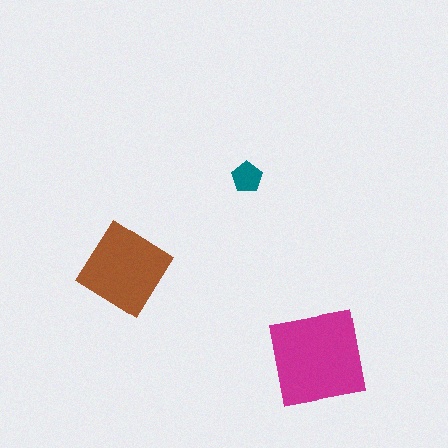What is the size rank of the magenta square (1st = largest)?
1st.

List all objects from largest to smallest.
The magenta square, the brown diamond, the teal pentagon.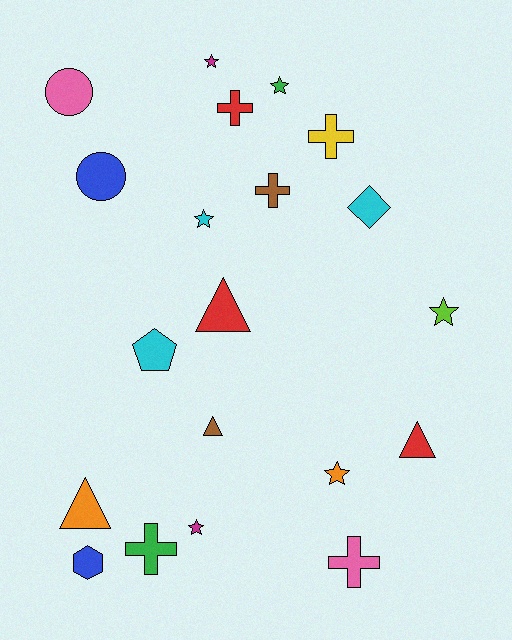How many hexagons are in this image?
There is 1 hexagon.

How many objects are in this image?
There are 20 objects.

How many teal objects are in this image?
There are no teal objects.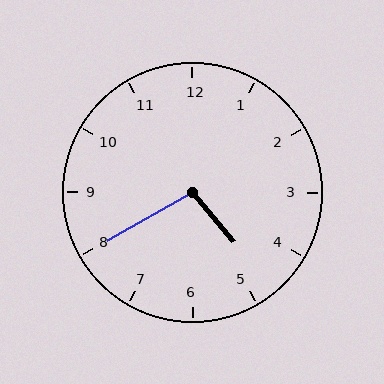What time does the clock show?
4:40.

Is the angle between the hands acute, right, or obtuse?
It is obtuse.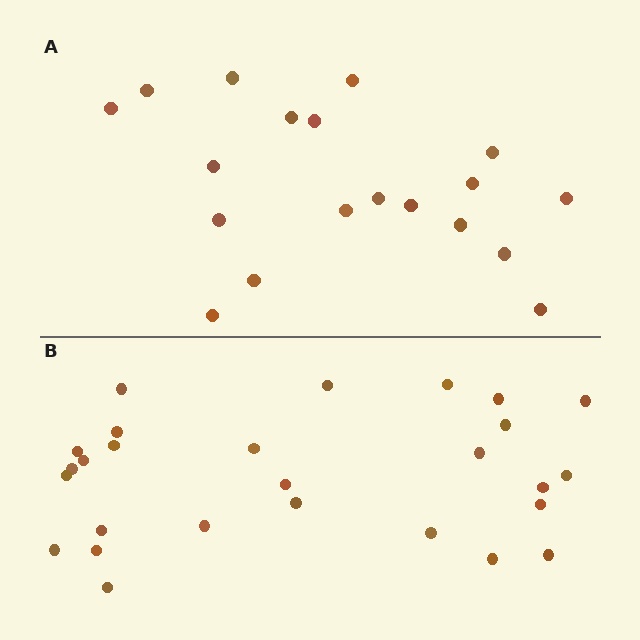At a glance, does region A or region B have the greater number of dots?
Region B (the bottom region) has more dots.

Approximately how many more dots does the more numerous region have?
Region B has roughly 8 or so more dots than region A.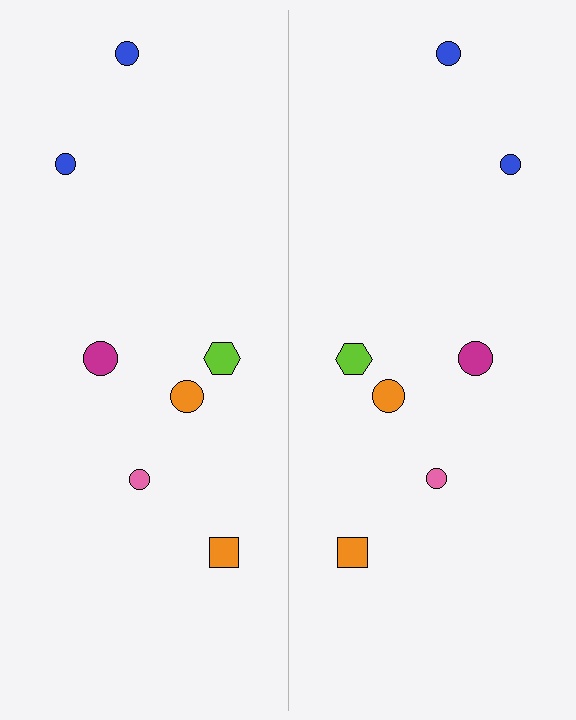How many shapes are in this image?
There are 14 shapes in this image.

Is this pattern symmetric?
Yes, this pattern has bilateral (reflection) symmetry.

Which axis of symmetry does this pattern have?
The pattern has a vertical axis of symmetry running through the center of the image.